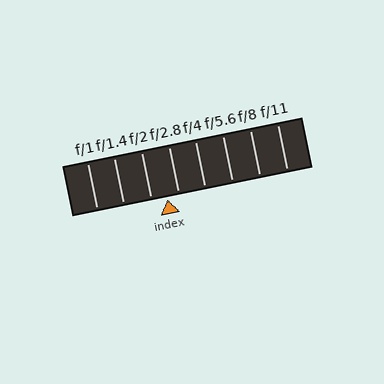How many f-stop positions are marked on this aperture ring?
There are 8 f-stop positions marked.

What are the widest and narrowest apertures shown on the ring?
The widest aperture shown is f/1 and the narrowest is f/11.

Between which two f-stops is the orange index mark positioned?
The index mark is between f/2 and f/2.8.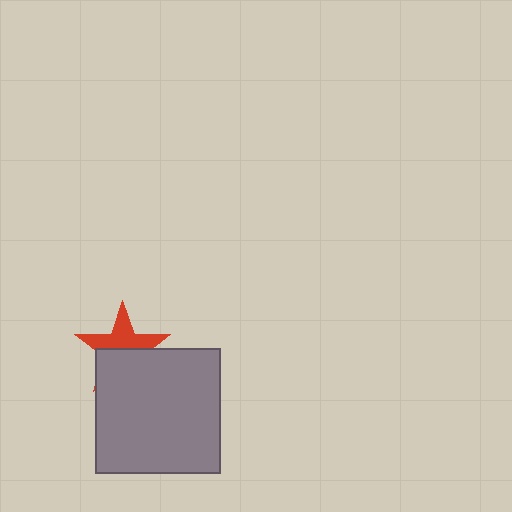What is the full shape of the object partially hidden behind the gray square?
The partially hidden object is a red star.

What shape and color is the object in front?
The object in front is a gray square.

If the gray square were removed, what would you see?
You would see the complete red star.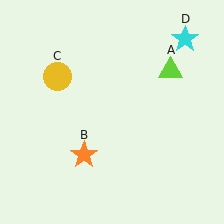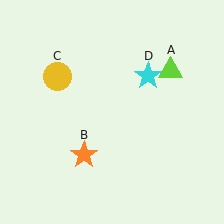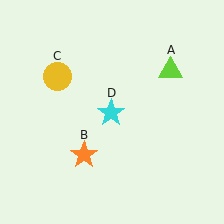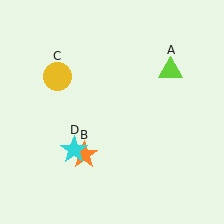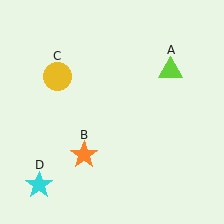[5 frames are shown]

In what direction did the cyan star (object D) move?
The cyan star (object D) moved down and to the left.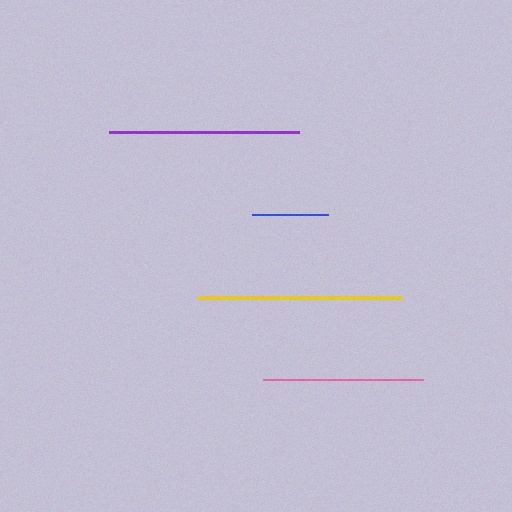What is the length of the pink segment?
The pink segment is approximately 160 pixels long.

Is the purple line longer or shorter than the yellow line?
The yellow line is longer than the purple line.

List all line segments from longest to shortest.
From longest to shortest: yellow, purple, pink, blue.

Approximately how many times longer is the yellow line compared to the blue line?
The yellow line is approximately 2.7 times the length of the blue line.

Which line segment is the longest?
The yellow line is the longest at approximately 204 pixels.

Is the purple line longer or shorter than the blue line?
The purple line is longer than the blue line.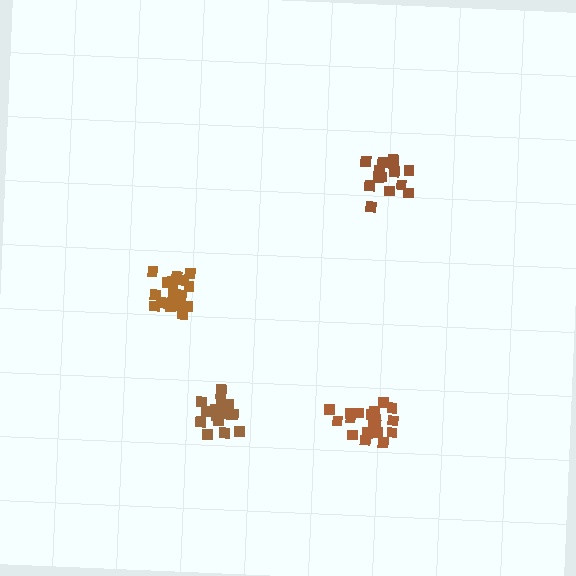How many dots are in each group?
Group 1: 20 dots, Group 2: 19 dots, Group 3: 15 dots, Group 4: 16 dots (70 total).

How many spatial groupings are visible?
There are 4 spatial groupings.